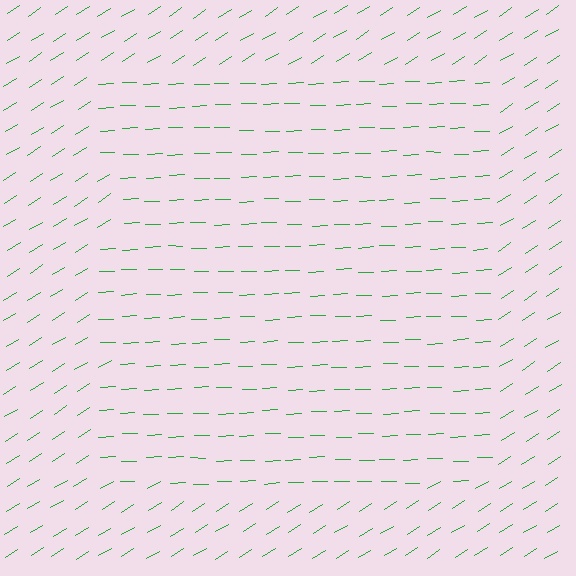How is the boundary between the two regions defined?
The boundary is defined purely by a change in line orientation (approximately 30 degrees difference). All lines are the same color and thickness.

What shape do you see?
I see a rectangle.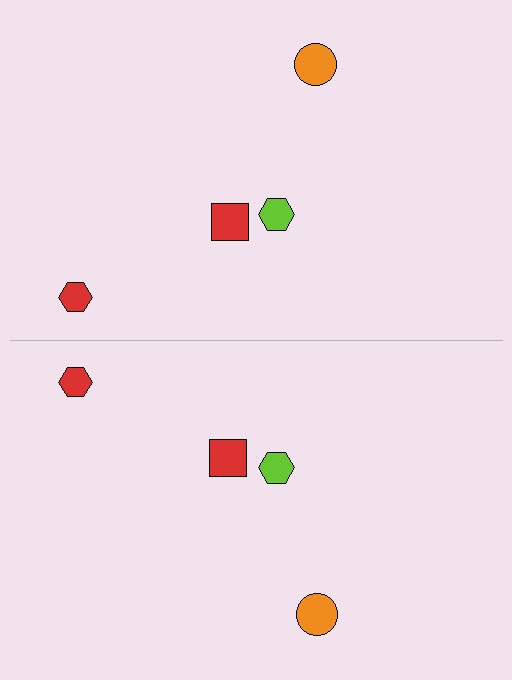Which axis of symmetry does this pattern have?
The pattern has a horizontal axis of symmetry running through the center of the image.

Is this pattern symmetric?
Yes, this pattern has bilateral (reflection) symmetry.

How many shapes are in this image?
There are 8 shapes in this image.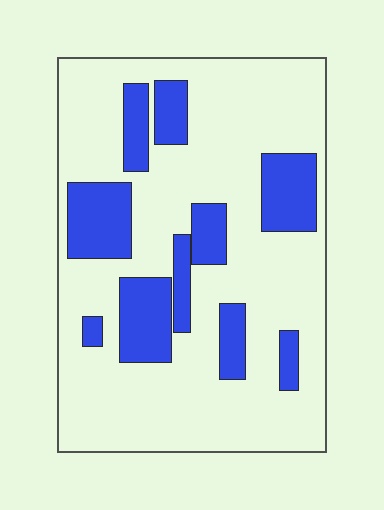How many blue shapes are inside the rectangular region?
10.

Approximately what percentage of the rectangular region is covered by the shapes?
Approximately 25%.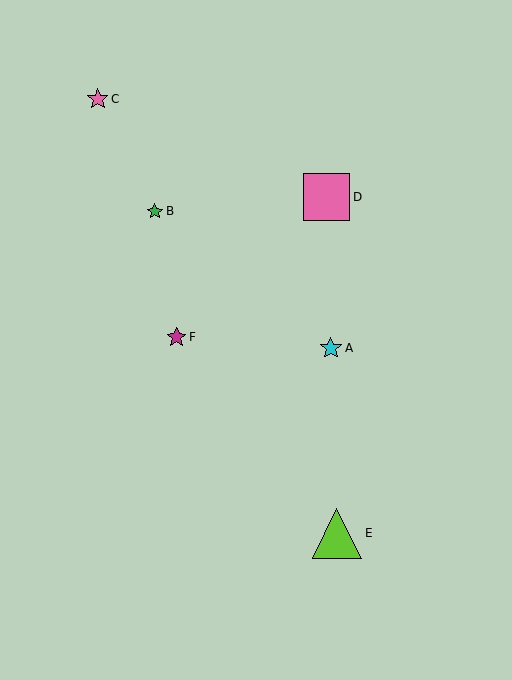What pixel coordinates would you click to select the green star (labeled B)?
Click at (155, 212) to select the green star B.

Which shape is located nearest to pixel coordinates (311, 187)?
The pink square (labeled D) at (326, 197) is nearest to that location.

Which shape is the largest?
The lime triangle (labeled E) is the largest.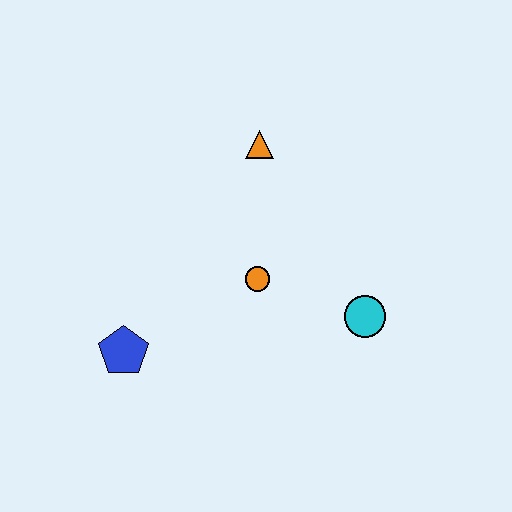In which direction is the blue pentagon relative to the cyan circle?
The blue pentagon is to the left of the cyan circle.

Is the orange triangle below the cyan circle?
No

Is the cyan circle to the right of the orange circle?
Yes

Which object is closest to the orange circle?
The cyan circle is closest to the orange circle.